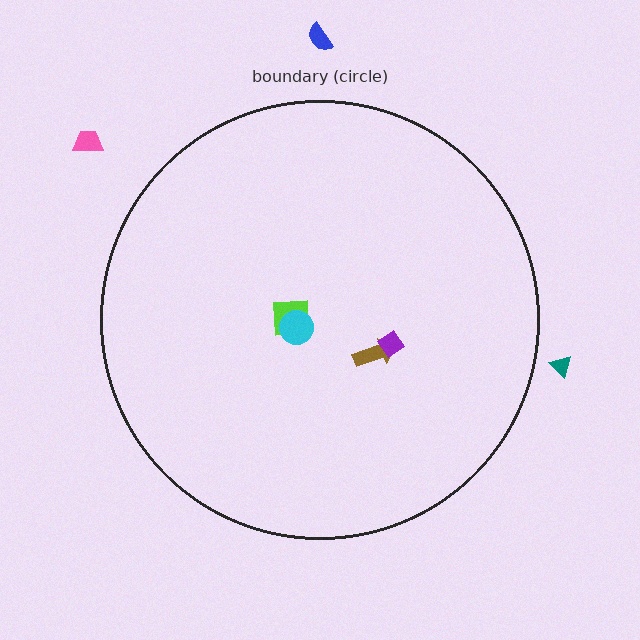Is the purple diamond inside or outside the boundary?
Inside.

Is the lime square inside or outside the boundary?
Inside.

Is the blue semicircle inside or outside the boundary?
Outside.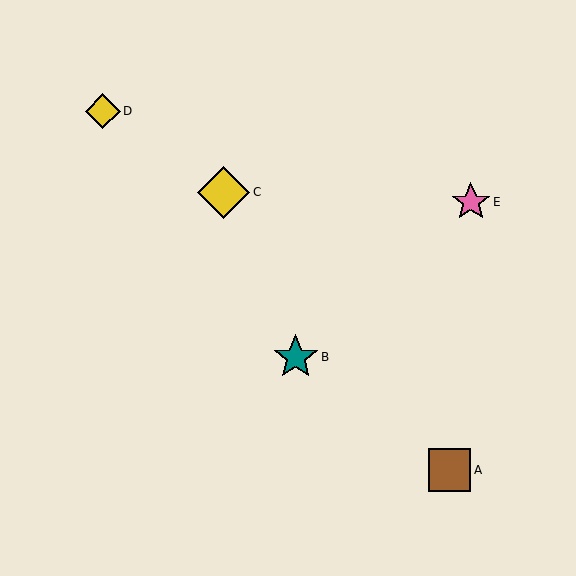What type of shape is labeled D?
Shape D is a yellow diamond.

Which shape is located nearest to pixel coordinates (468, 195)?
The pink star (labeled E) at (471, 202) is nearest to that location.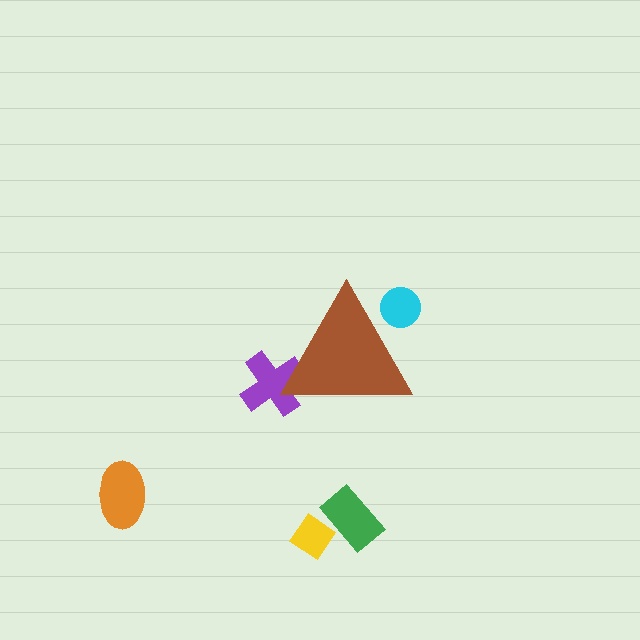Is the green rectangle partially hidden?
No, the green rectangle is fully visible.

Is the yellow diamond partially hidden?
No, the yellow diamond is fully visible.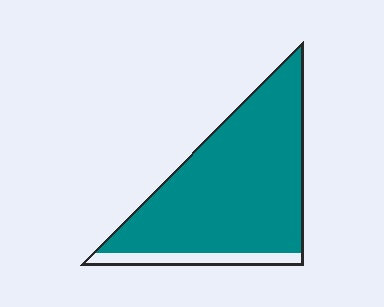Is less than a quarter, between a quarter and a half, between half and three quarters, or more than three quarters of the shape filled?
More than three quarters.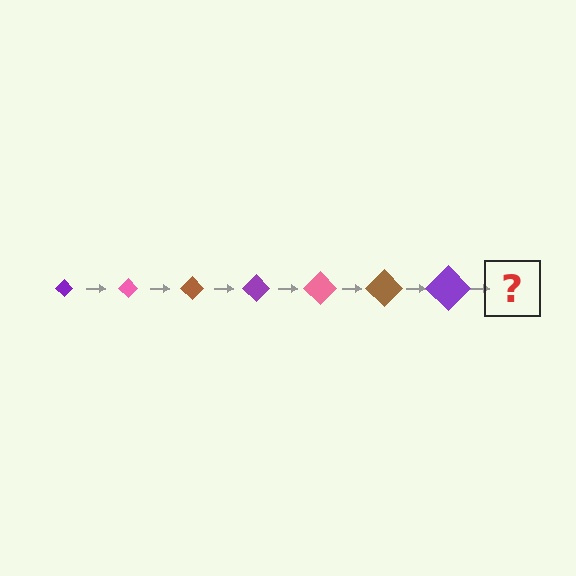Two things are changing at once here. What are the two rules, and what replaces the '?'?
The two rules are that the diamond grows larger each step and the color cycles through purple, pink, and brown. The '?' should be a pink diamond, larger than the previous one.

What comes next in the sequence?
The next element should be a pink diamond, larger than the previous one.